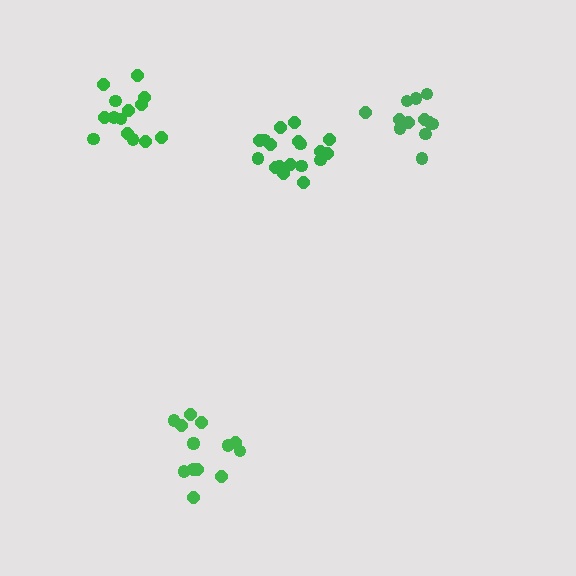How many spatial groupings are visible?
There are 4 spatial groupings.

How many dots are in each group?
Group 1: 18 dots, Group 2: 14 dots, Group 3: 13 dots, Group 4: 14 dots (59 total).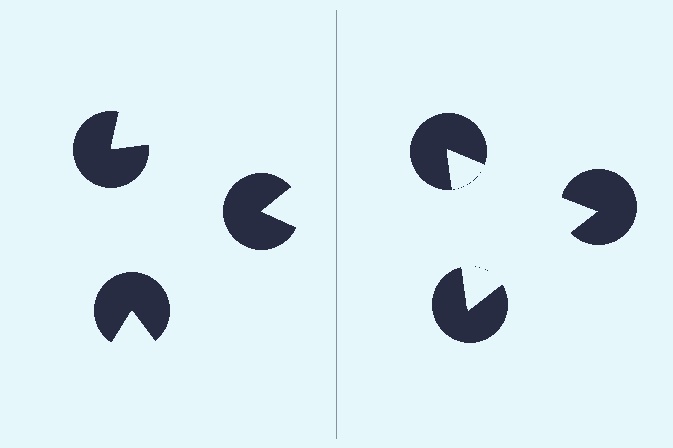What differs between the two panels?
The pac-man discs are positioned identically on both sides; only the wedge orientations differ. On the right they align to a triangle; on the left they are misaligned.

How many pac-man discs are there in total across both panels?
6 — 3 on each side.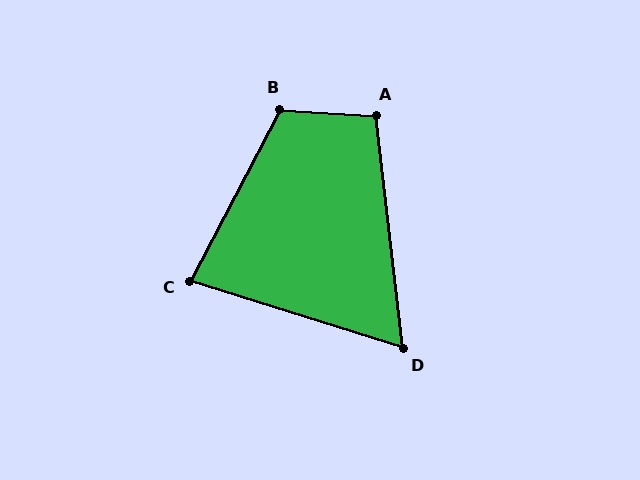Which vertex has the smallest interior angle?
D, at approximately 66 degrees.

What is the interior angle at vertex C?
Approximately 80 degrees (acute).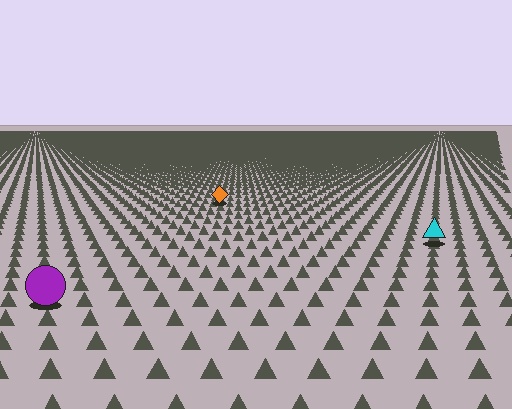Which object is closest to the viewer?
The purple circle is closest. The texture marks near it are larger and more spread out.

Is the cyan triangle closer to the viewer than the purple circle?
No. The purple circle is closer — you can tell from the texture gradient: the ground texture is coarser near it.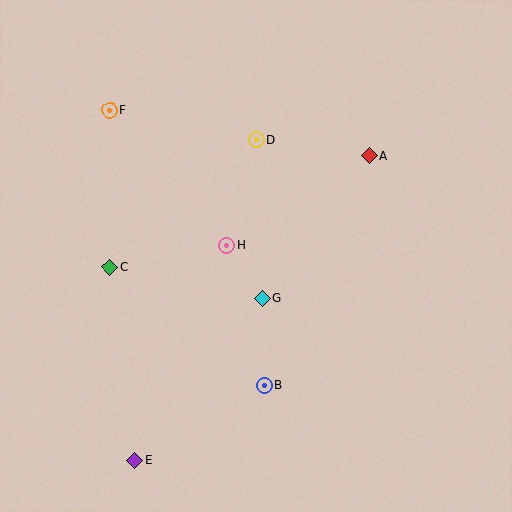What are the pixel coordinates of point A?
Point A is at (369, 156).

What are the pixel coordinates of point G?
Point G is at (262, 299).